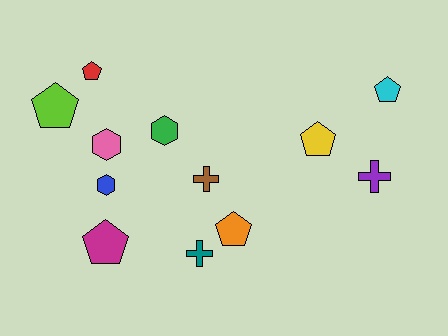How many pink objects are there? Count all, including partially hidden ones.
There is 1 pink object.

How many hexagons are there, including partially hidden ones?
There are 3 hexagons.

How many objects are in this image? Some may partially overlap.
There are 12 objects.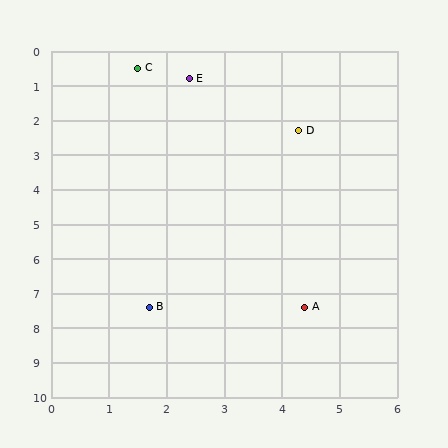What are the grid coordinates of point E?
Point E is at approximately (2.4, 0.8).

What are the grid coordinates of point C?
Point C is at approximately (1.5, 0.5).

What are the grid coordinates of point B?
Point B is at approximately (1.7, 7.4).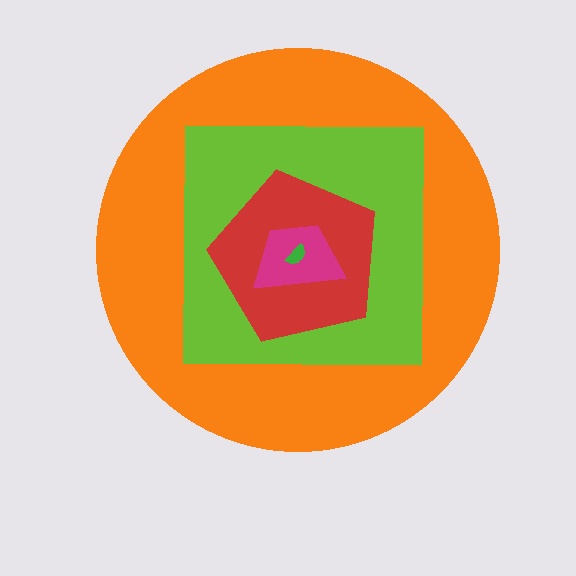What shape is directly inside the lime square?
The red pentagon.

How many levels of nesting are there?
5.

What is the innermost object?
The green semicircle.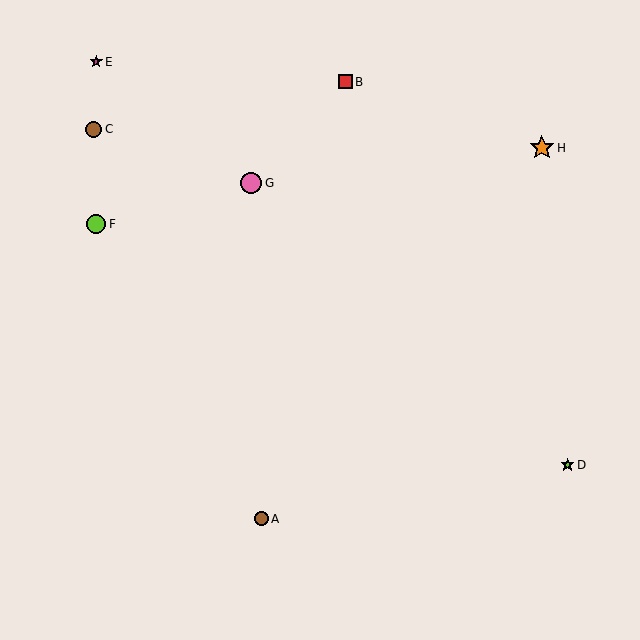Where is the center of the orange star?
The center of the orange star is at (542, 148).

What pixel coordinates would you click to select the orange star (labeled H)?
Click at (542, 148) to select the orange star H.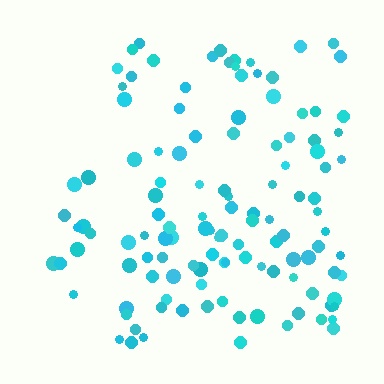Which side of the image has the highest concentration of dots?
The right.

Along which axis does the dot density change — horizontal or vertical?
Horizontal.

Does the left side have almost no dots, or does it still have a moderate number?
Still a moderate number, just noticeably fewer than the right.